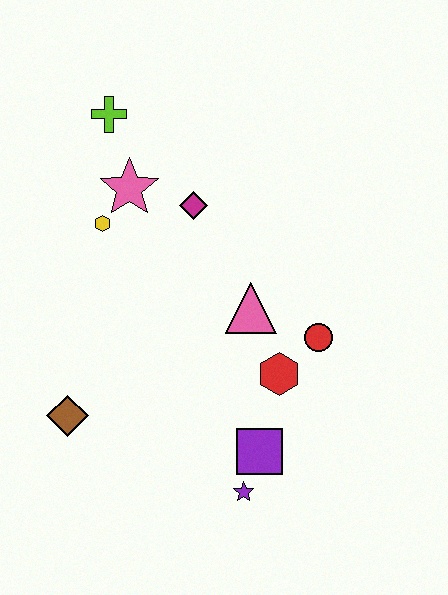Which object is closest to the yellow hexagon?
The pink star is closest to the yellow hexagon.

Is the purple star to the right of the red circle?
No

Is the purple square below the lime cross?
Yes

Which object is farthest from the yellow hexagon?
The purple star is farthest from the yellow hexagon.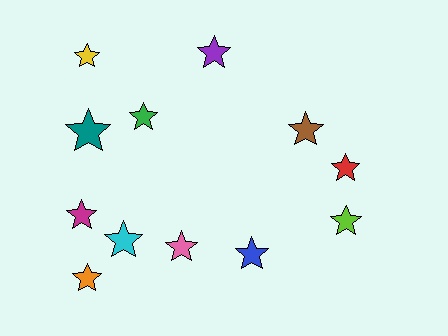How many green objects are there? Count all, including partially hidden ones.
There is 1 green object.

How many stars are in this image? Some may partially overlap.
There are 12 stars.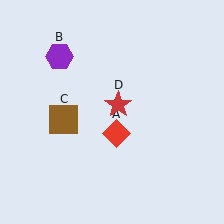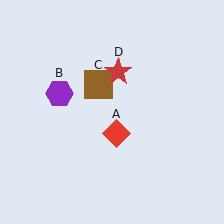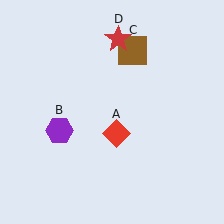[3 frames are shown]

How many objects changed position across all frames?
3 objects changed position: purple hexagon (object B), brown square (object C), red star (object D).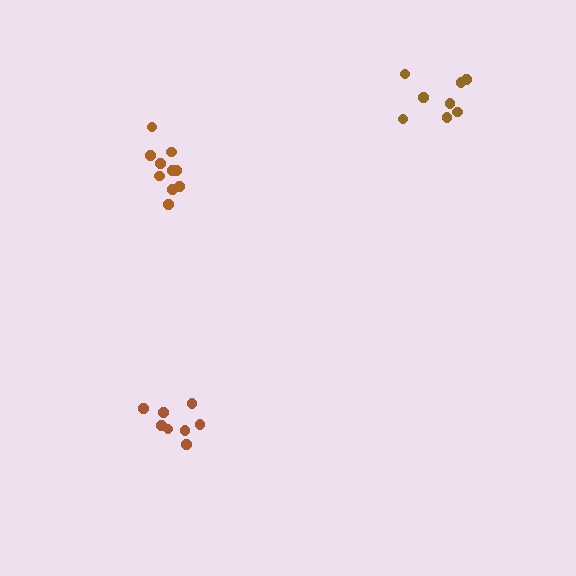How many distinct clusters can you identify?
There are 3 distinct clusters.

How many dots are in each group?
Group 1: 8 dots, Group 2: 8 dots, Group 3: 10 dots (26 total).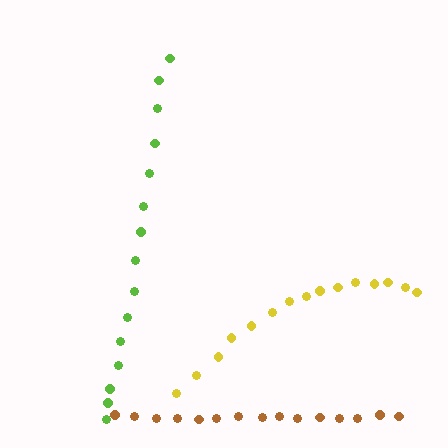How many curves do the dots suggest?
There are 3 distinct paths.